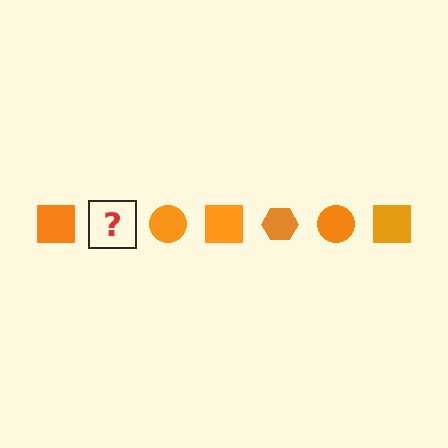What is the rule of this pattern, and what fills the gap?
The rule is that the pattern cycles through square, hexagon, circle shapes in orange. The gap should be filled with an orange hexagon.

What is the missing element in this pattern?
The missing element is an orange hexagon.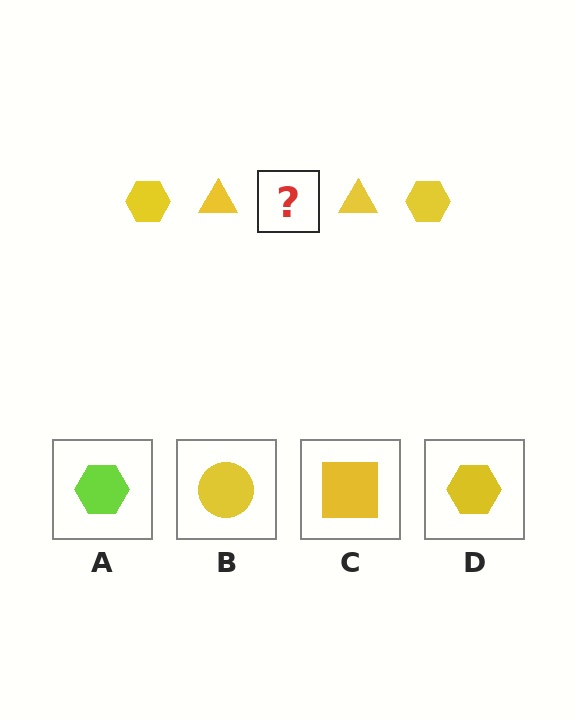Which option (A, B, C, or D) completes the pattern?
D.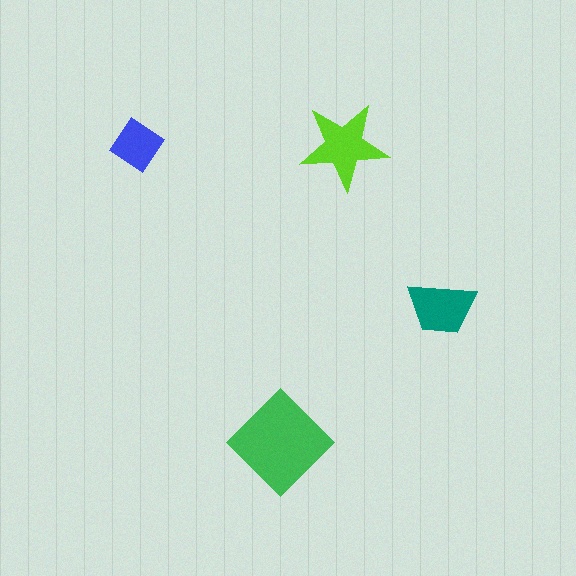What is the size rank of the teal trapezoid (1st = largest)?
3rd.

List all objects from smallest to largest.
The blue diamond, the teal trapezoid, the lime star, the green diamond.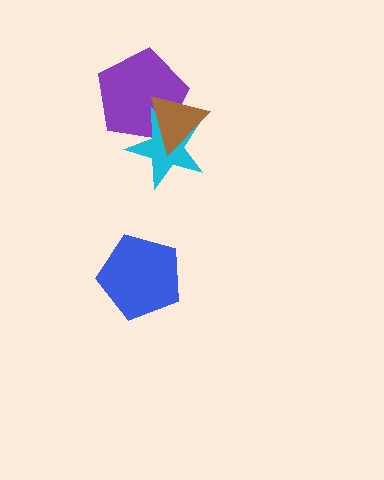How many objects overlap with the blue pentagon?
0 objects overlap with the blue pentagon.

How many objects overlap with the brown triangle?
2 objects overlap with the brown triangle.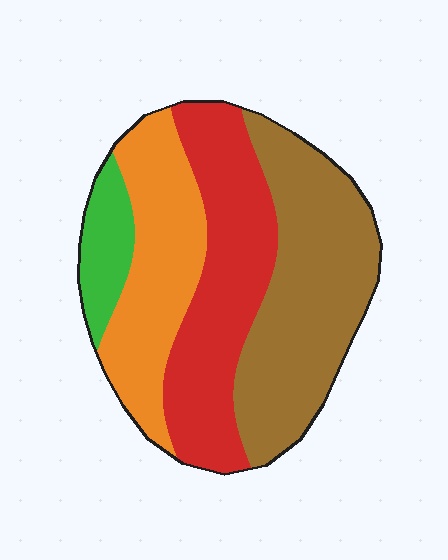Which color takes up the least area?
Green, at roughly 10%.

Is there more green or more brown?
Brown.